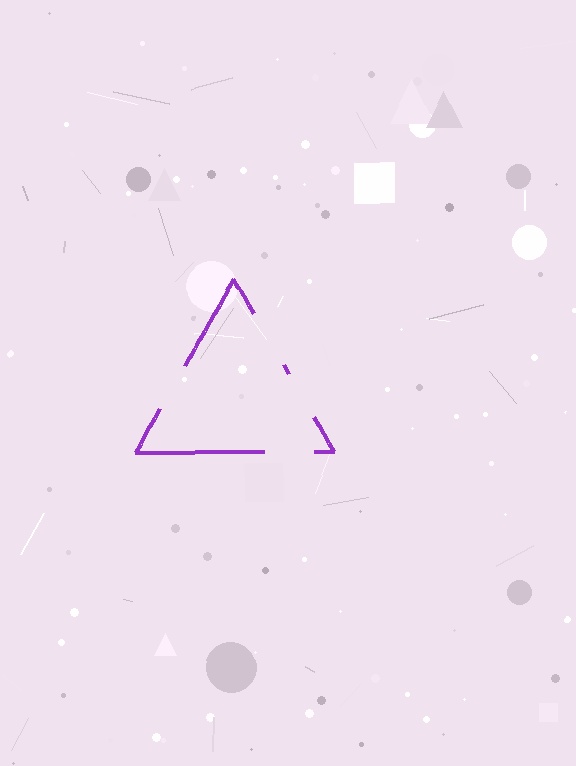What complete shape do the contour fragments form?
The contour fragments form a triangle.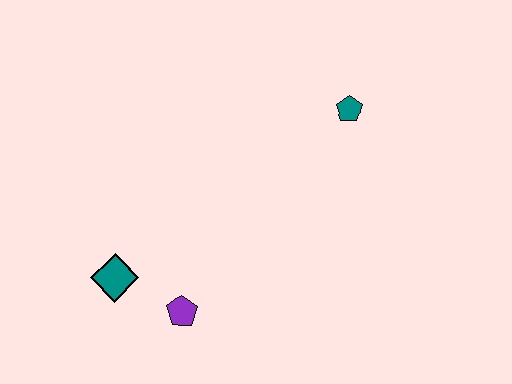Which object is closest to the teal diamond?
The purple pentagon is closest to the teal diamond.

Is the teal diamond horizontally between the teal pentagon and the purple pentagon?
No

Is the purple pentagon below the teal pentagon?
Yes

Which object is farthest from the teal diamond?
The teal pentagon is farthest from the teal diamond.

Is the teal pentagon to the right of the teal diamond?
Yes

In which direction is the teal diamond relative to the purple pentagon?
The teal diamond is to the left of the purple pentagon.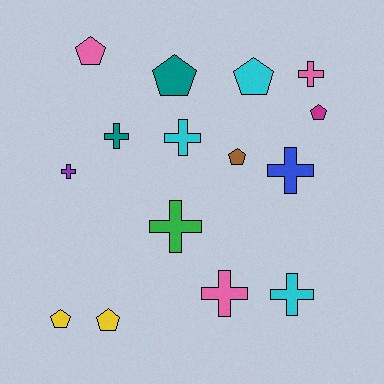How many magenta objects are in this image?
There is 1 magenta object.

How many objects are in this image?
There are 15 objects.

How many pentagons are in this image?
There are 7 pentagons.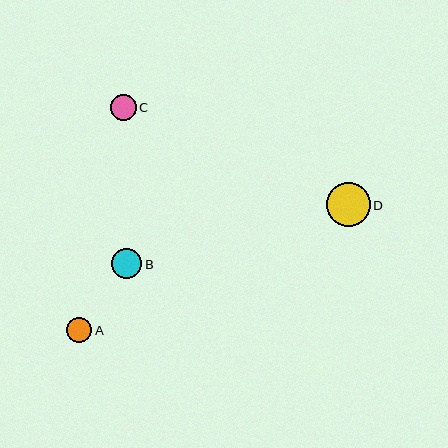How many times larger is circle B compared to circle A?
Circle B is approximately 1.2 times the size of circle A.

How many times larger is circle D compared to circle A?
Circle D is approximately 1.8 times the size of circle A.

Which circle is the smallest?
Circle A is the smallest with a size of approximately 25 pixels.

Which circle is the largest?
Circle D is the largest with a size of approximately 44 pixels.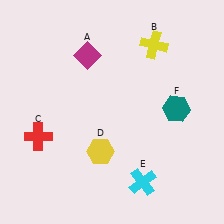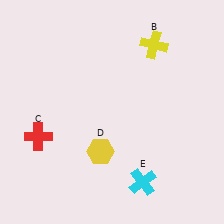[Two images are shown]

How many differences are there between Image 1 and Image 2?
There are 2 differences between the two images.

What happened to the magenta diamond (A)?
The magenta diamond (A) was removed in Image 2. It was in the top-left area of Image 1.